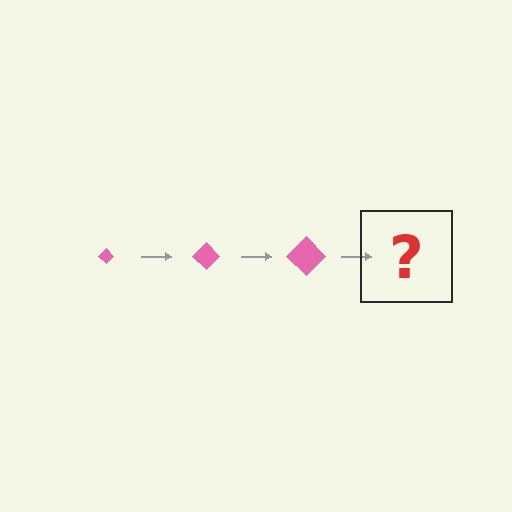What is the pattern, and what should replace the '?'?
The pattern is that the diamond gets progressively larger each step. The '?' should be a pink diamond, larger than the previous one.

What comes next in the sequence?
The next element should be a pink diamond, larger than the previous one.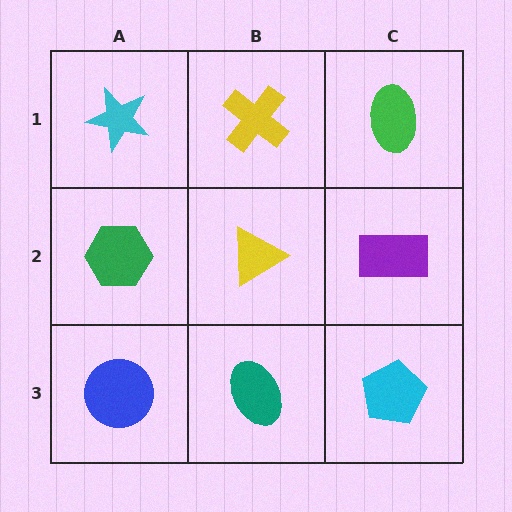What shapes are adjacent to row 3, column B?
A yellow triangle (row 2, column B), a blue circle (row 3, column A), a cyan pentagon (row 3, column C).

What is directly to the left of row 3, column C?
A teal ellipse.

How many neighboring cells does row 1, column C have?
2.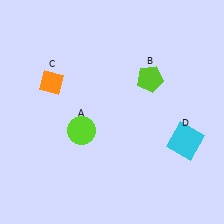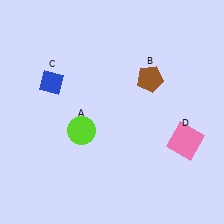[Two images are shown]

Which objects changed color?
B changed from lime to brown. C changed from orange to blue. D changed from cyan to pink.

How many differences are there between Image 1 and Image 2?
There are 3 differences between the two images.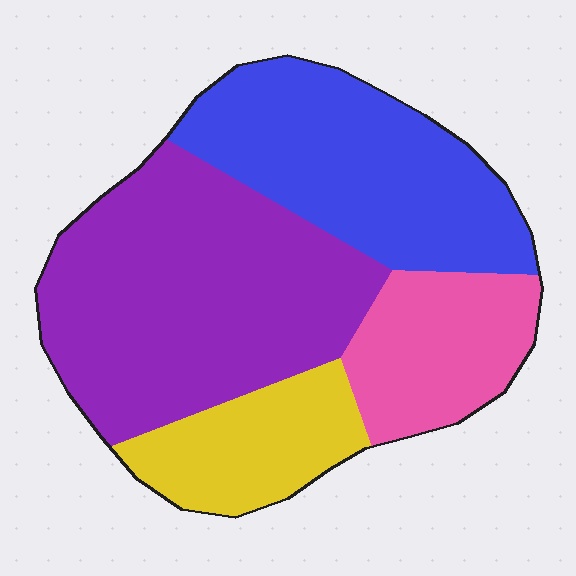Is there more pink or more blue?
Blue.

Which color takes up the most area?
Purple, at roughly 40%.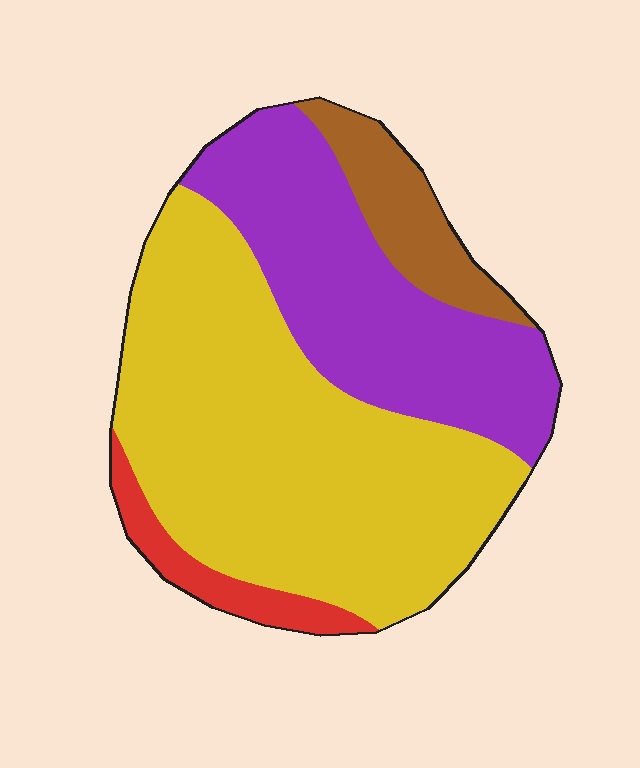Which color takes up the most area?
Yellow, at roughly 55%.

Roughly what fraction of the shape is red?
Red takes up about one tenth (1/10) of the shape.